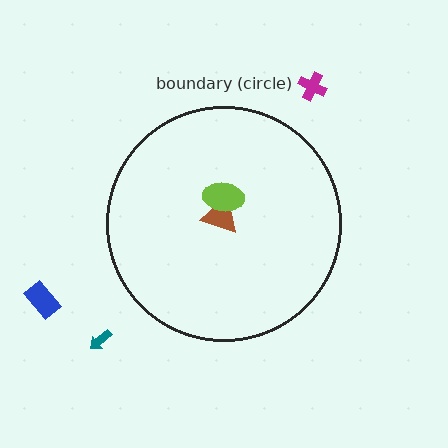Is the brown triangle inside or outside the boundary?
Inside.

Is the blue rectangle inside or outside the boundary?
Outside.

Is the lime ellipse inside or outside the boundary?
Inside.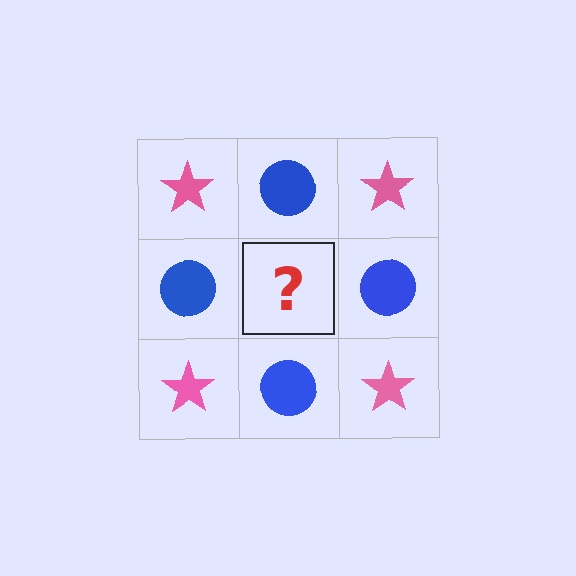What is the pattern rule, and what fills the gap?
The rule is that it alternates pink star and blue circle in a checkerboard pattern. The gap should be filled with a pink star.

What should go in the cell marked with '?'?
The missing cell should contain a pink star.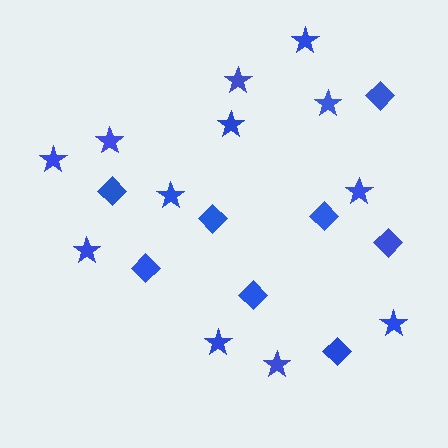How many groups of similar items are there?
There are 2 groups: one group of stars (12) and one group of diamonds (8).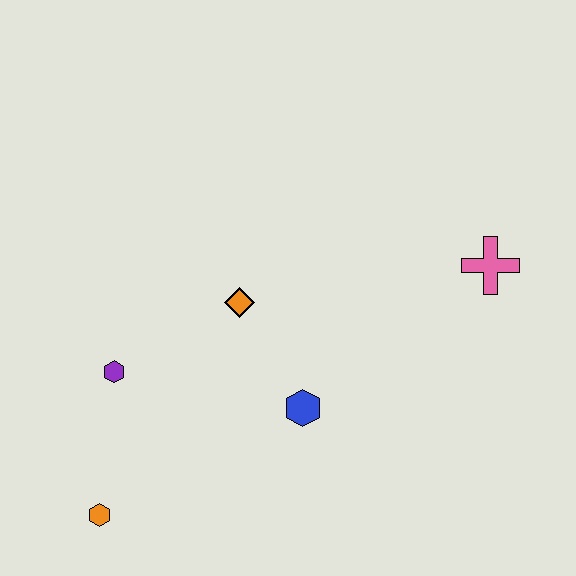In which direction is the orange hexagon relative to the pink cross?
The orange hexagon is to the left of the pink cross.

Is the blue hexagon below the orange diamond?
Yes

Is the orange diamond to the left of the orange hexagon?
No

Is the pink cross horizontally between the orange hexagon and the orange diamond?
No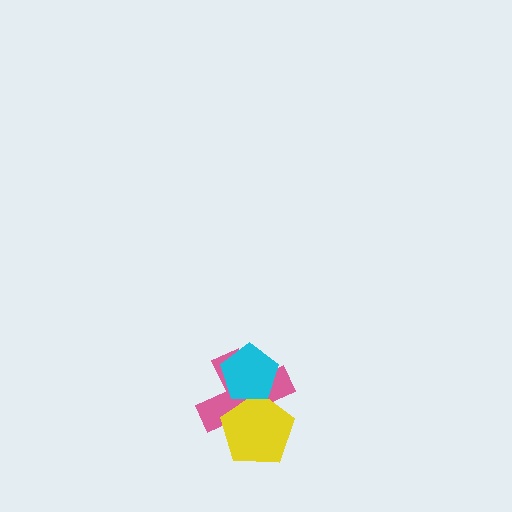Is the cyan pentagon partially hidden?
No, no other shape covers it.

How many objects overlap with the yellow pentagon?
2 objects overlap with the yellow pentagon.